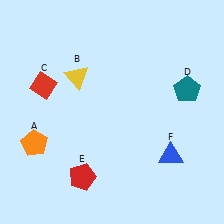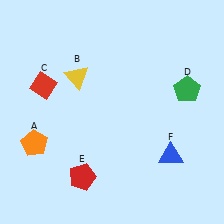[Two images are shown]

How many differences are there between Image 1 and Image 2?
There is 1 difference between the two images.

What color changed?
The pentagon (D) changed from teal in Image 1 to green in Image 2.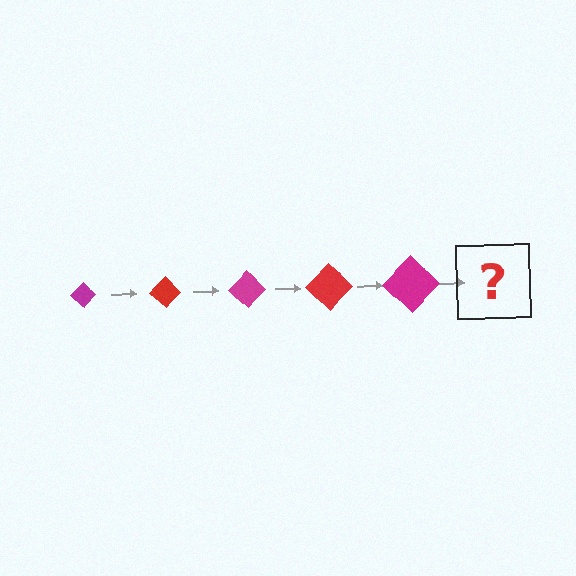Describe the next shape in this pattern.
It should be a red diamond, larger than the previous one.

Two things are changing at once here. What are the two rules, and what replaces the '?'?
The two rules are that the diamond grows larger each step and the color cycles through magenta and red. The '?' should be a red diamond, larger than the previous one.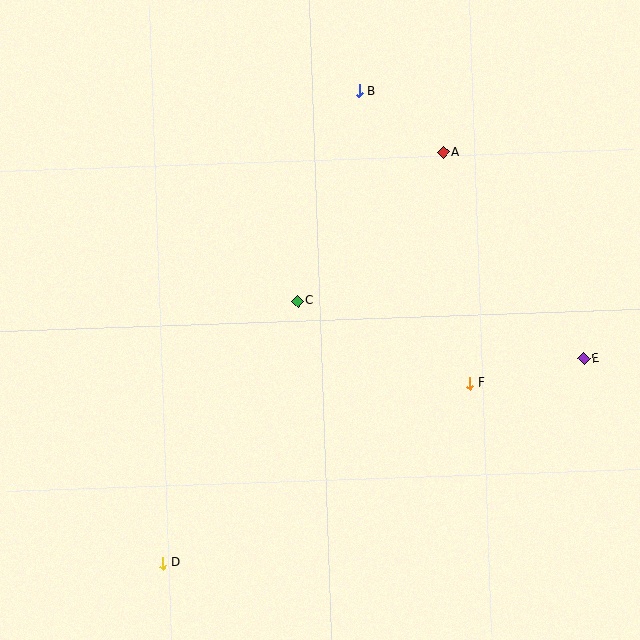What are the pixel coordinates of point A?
Point A is at (443, 153).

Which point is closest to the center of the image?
Point C at (297, 301) is closest to the center.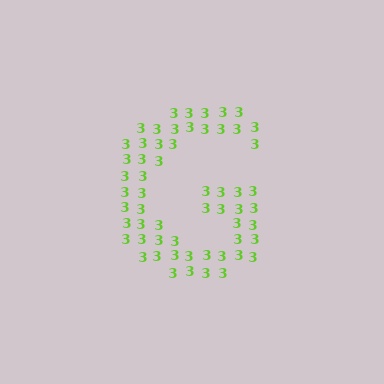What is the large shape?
The large shape is the letter G.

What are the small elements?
The small elements are digit 3's.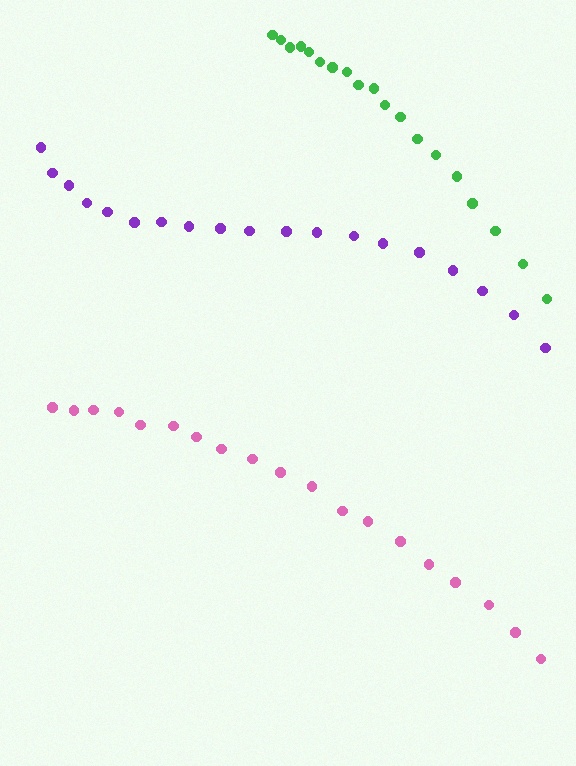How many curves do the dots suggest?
There are 3 distinct paths.